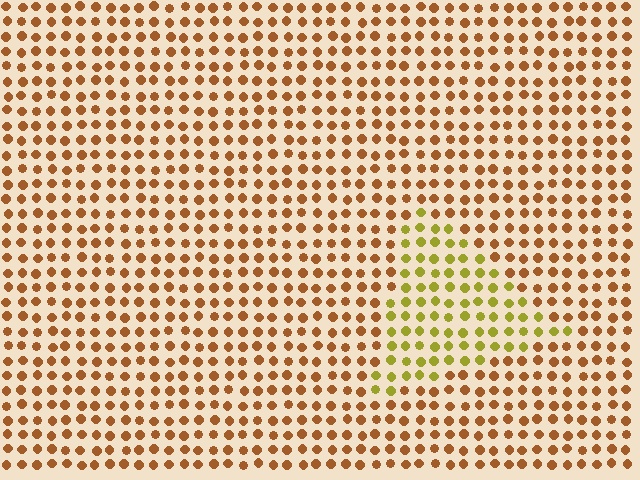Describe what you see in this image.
The image is filled with small brown elements in a uniform arrangement. A triangle-shaped region is visible where the elements are tinted to a slightly different hue, forming a subtle color boundary.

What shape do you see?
I see a triangle.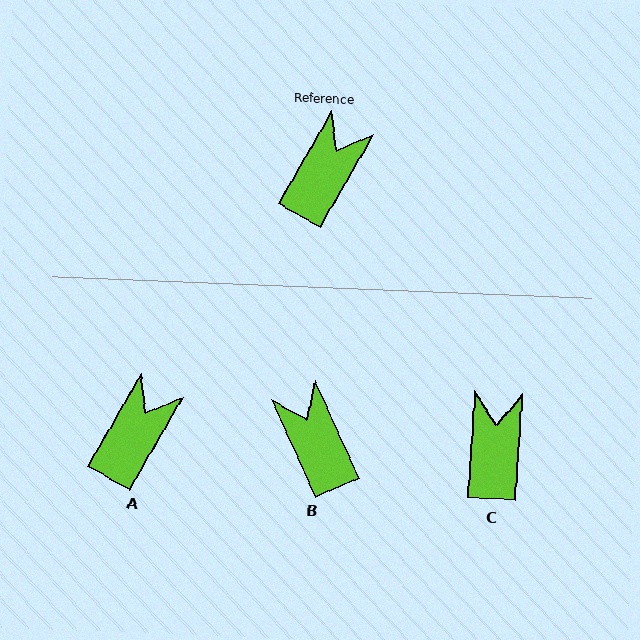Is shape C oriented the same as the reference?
No, it is off by about 26 degrees.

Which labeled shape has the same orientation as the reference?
A.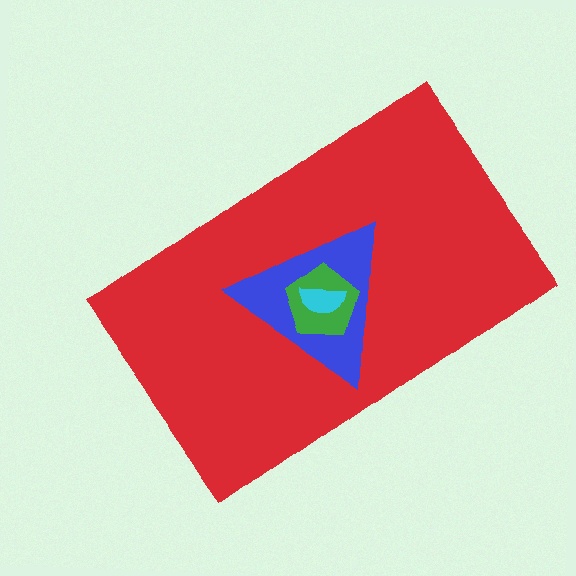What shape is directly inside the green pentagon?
The cyan semicircle.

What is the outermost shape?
The red rectangle.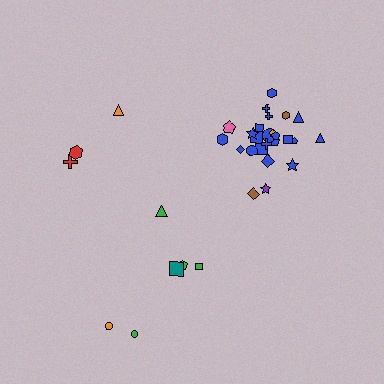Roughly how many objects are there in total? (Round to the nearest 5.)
Roughly 35 objects in total.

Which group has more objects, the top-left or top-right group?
The top-right group.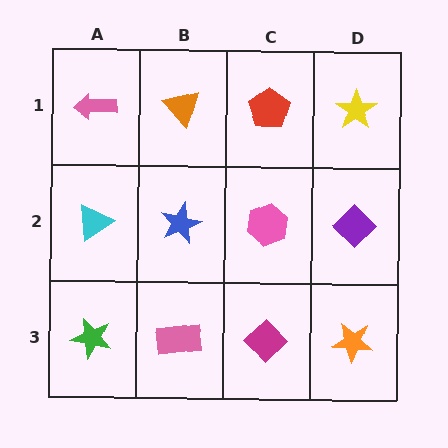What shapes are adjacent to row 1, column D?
A purple diamond (row 2, column D), a red pentagon (row 1, column C).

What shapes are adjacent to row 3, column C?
A pink hexagon (row 2, column C), a pink rectangle (row 3, column B), an orange star (row 3, column D).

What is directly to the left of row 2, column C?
A blue star.